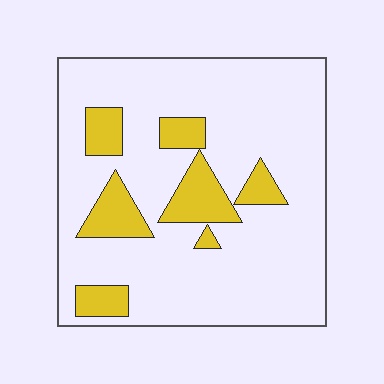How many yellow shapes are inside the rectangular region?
7.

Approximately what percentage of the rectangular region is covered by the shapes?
Approximately 20%.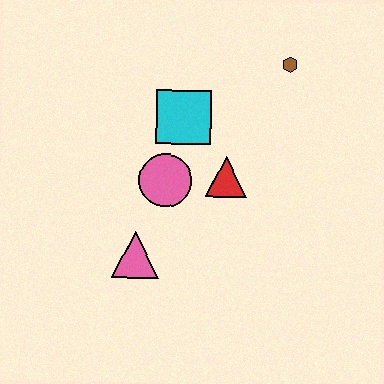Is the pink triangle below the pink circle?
Yes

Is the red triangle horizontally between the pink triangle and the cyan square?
No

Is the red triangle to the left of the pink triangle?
No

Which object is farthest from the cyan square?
The pink triangle is farthest from the cyan square.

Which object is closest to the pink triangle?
The pink circle is closest to the pink triangle.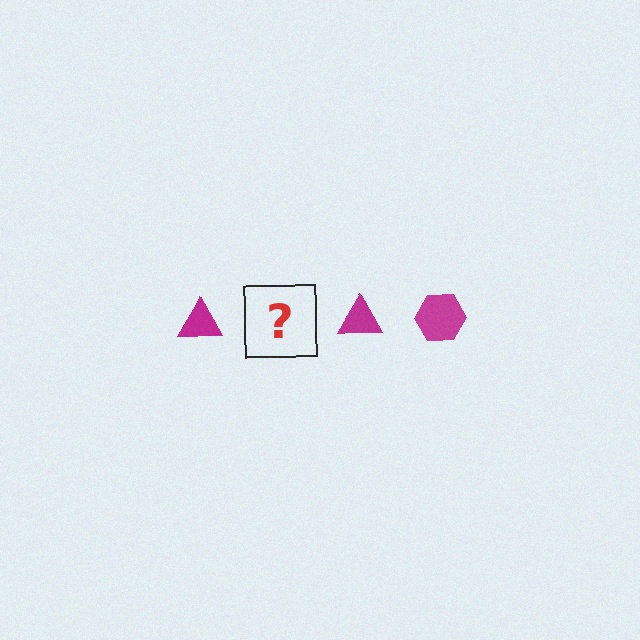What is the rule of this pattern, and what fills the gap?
The rule is that the pattern cycles through triangle, hexagon shapes in magenta. The gap should be filled with a magenta hexagon.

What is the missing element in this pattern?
The missing element is a magenta hexagon.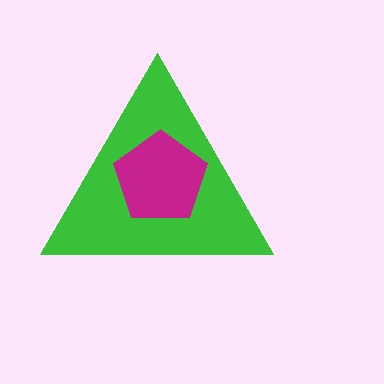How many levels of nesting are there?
2.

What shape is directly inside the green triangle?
The magenta pentagon.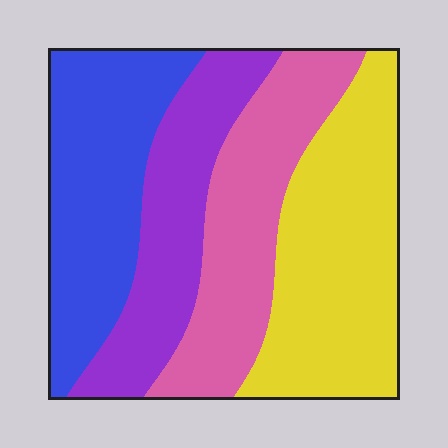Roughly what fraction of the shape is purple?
Purple covers about 20% of the shape.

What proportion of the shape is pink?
Pink takes up between a sixth and a third of the shape.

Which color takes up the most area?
Yellow, at roughly 30%.